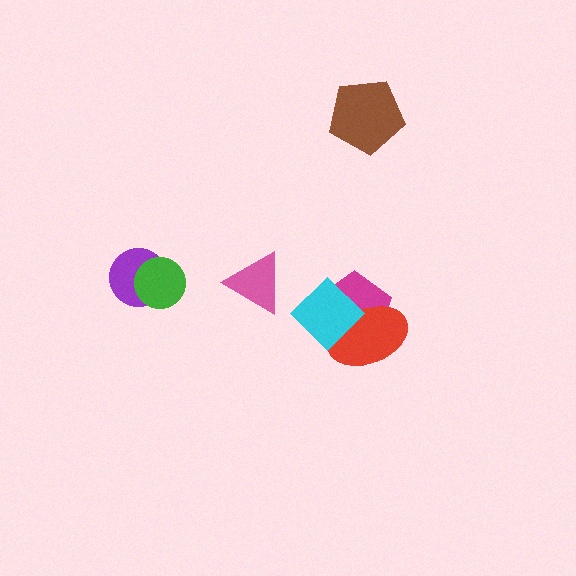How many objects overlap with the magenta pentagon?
2 objects overlap with the magenta pentagon.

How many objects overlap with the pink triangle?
0 objects overlap with the pink triangle.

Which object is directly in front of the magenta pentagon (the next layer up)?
The red ellipse is directly in front of the magenta pentagon.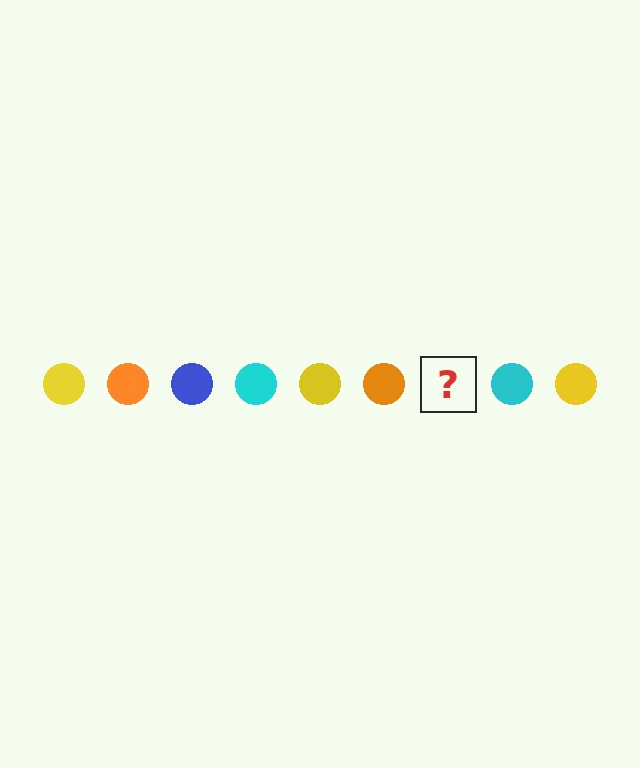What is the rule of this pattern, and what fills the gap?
The rule is that the pattern cycles through yellow, orange, blue, cyan circles. The gap should be filled with a blue circle.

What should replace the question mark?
The question mark should be replaced with a blue circle.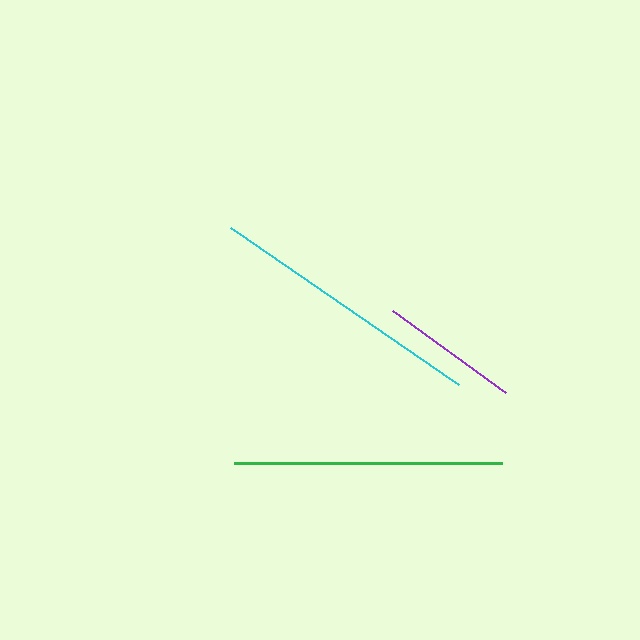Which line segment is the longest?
The cyan line is the longest at approximately 277 pixels.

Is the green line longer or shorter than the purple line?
The green line is longer than the purple line.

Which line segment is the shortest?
The purple line is the shortest at approximately 140 pixels.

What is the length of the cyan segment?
The cyan segment is approximately 277 pixels long.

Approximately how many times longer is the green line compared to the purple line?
The green line is approximately 1.9 times the length of the purple line.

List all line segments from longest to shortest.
From longest to shortest: cyan, green, purple.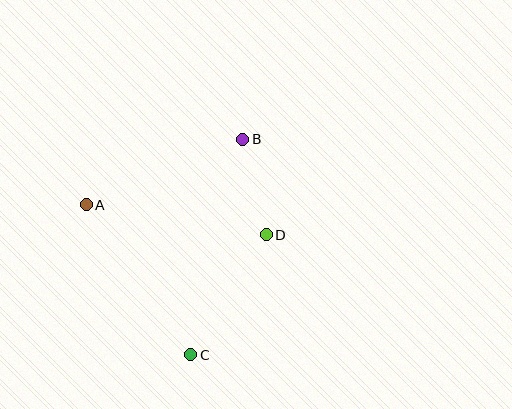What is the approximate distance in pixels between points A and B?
The distance between A and B is approximately 170 pixels.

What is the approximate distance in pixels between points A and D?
The distance between A and D is approximately 182 pixels.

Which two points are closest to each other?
Points B and D are closest to each other.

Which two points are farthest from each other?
Points B and C are farthest from each other.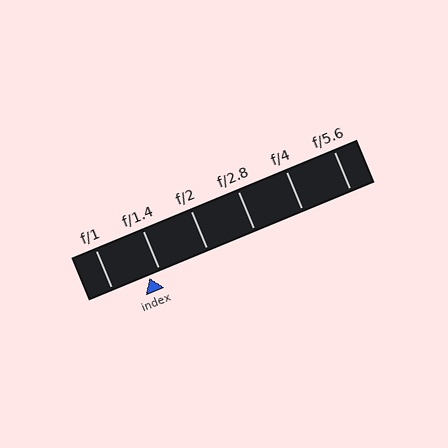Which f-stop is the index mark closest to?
The index mark is closest to f/1.4.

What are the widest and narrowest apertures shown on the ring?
The widest aperture shown is f/1 and the narrowest is f/5.6.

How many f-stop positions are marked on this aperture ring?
There are 6 f-stop positions marked.